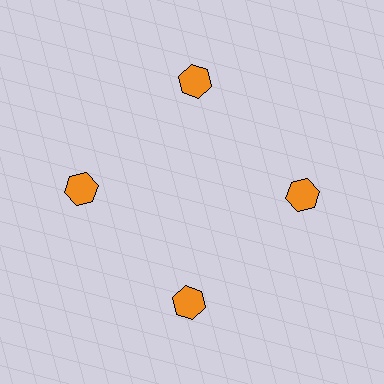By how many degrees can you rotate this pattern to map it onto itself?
The pattern maps onto itself every 90 degrees of rotation.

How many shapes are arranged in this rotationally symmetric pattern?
There are 4 shapes, arranged in 4 groups of 1.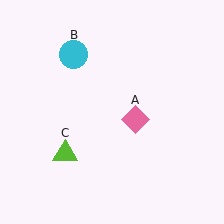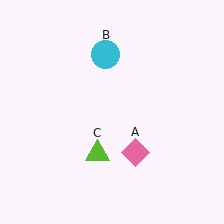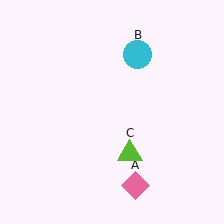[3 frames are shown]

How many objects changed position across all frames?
3 objects changed position: pink diamond (object A), cyan circle (object B), lime triangle (object C).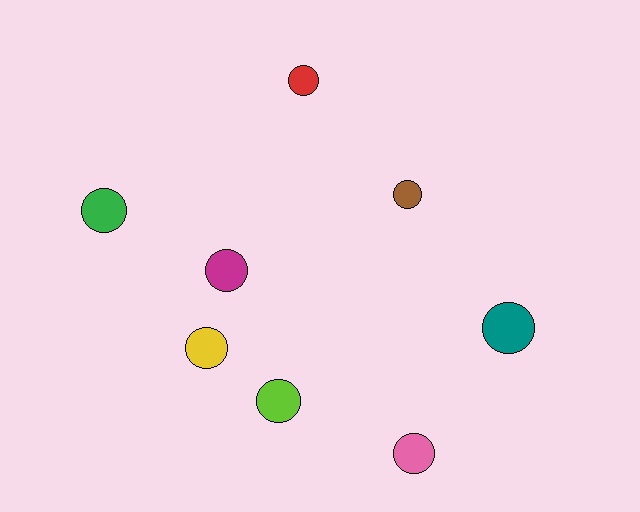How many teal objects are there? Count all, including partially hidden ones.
There is 1 teal object.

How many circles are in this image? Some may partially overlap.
There are 8 circles.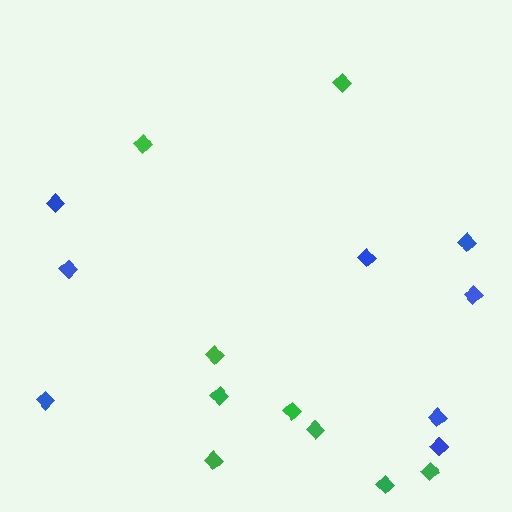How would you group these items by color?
There are 2 groups: one group of green diamonds (9) and one group of blue diamonds (8).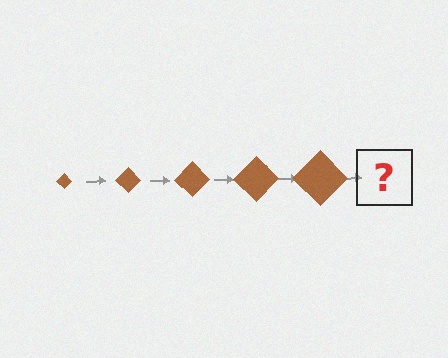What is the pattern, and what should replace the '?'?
The pattern is that the diamond gets progressively larger each step. The '?' should be a brown diamond, larger than the previous one.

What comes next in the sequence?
The next element should be a brown diamond, larger than the previous one.